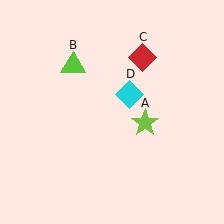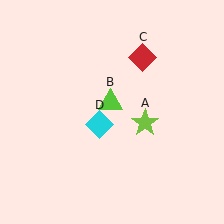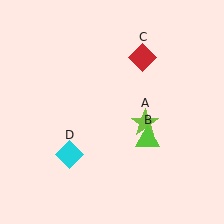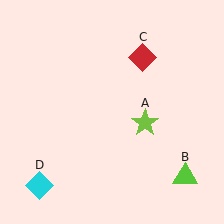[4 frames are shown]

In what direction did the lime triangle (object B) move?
The lime triangle (object B) moved down and to the right.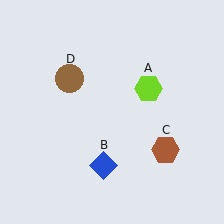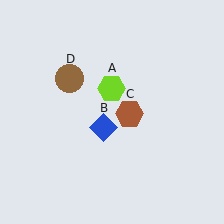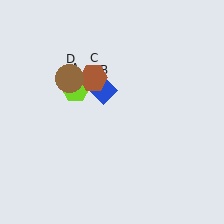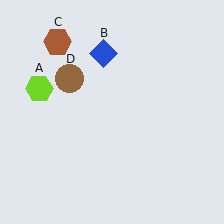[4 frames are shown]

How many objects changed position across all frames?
3 objects changed position: lime hexagon (object A), blue diamond (object B), brown hexagon (object C).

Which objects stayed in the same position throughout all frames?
Brown circle (object D) remained stationary.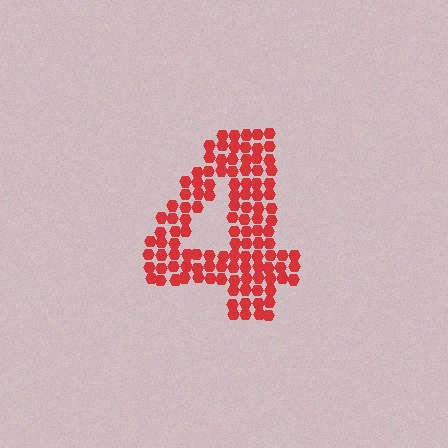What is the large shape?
The large shape is the digit 4.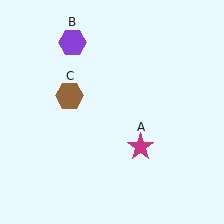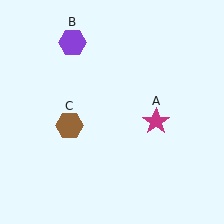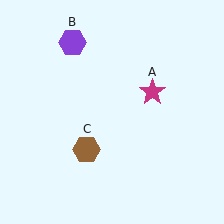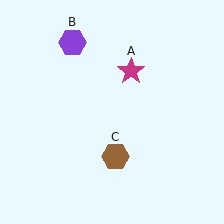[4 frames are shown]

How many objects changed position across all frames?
2 objects changed position: magenta star (object A), brown hexagon (object C).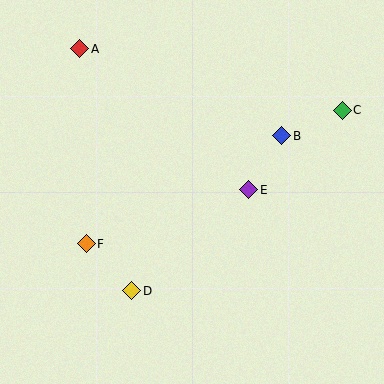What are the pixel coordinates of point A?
Point A is at (80, 49).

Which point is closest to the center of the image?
Point E at (249, 190) is closest to the center.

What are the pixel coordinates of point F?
Point F is at (86, 244).